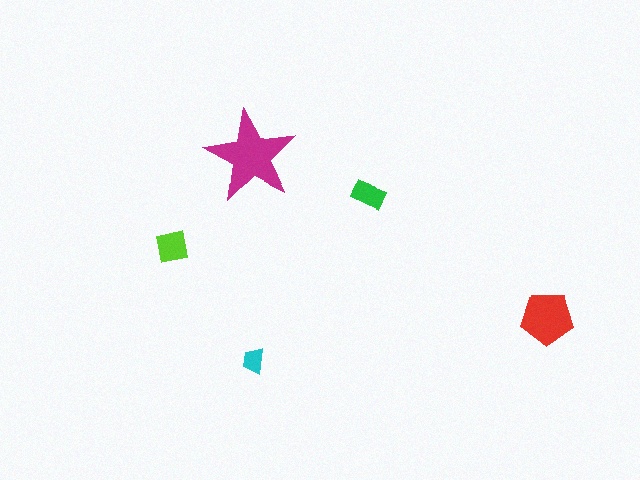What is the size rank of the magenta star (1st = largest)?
1st.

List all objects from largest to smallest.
The magenta star, the red pentagon, the lime square, the green rectangle, the cyan trapezoid.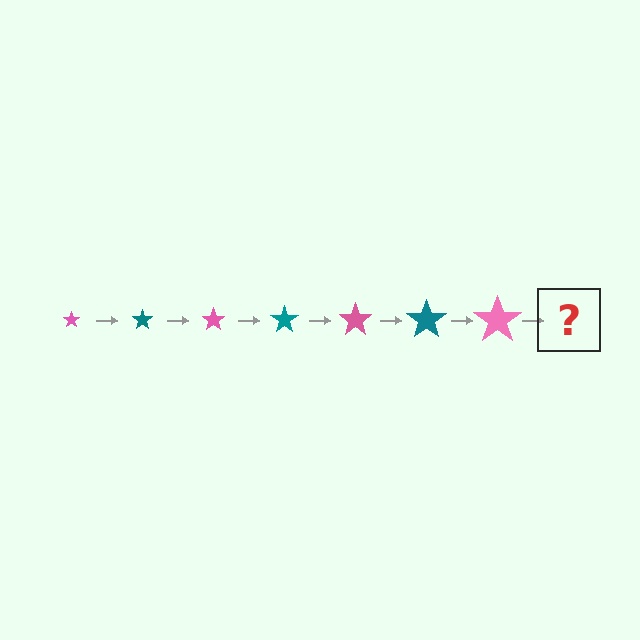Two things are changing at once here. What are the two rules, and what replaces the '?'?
The two rules are that the star grows larger each step and the color cycles through pink and teal. The '?' should be a teal star, larger than the previous one.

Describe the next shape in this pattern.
It should be a teal star, larger than the previous one.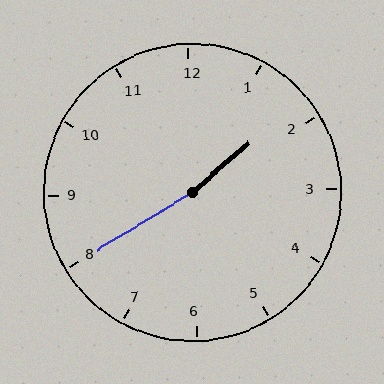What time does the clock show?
1:40.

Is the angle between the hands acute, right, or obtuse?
It is obtuse.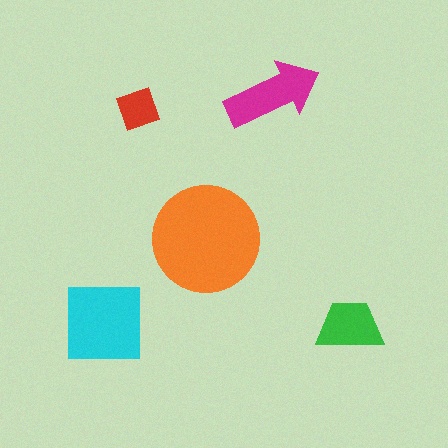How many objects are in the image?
There are 5 objects in the image.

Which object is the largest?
The orange circle.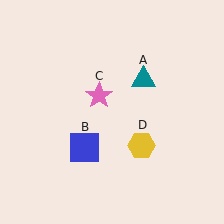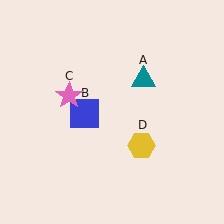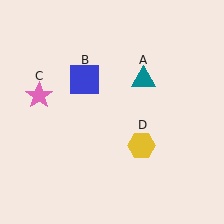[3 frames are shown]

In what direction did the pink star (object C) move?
The pink star (object C) moved left.